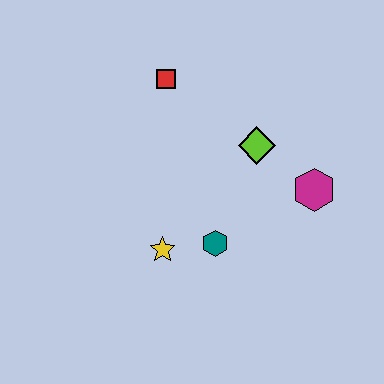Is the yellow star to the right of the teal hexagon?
No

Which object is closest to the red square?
The lime diamond is closest to the red square.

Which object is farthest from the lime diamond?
The yellow star is farthest from the lime diamond.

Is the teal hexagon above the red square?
No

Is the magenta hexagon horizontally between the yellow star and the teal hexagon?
No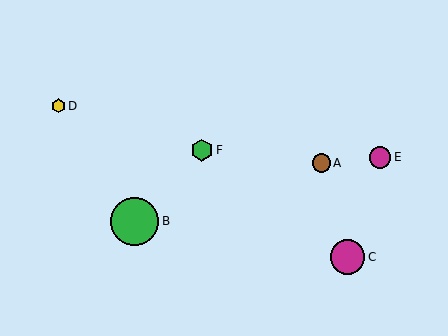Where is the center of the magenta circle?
The center of the magenta circle is at (380, 157).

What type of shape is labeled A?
Shape A is a brown circle.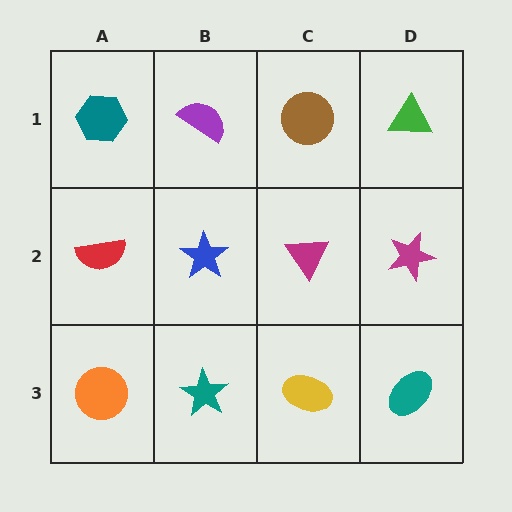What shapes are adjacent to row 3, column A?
A red semicircle (row 2, column A), a teal star (row 3, column B).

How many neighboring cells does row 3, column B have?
3.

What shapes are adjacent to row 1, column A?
A red semicircle (row 2, column A), a purple semicircle (row 1, column B).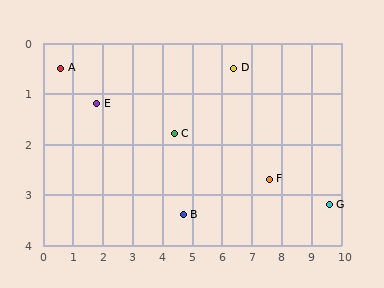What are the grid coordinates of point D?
Point D is at approximately (6.4, 0.5).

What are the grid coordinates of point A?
Point A is at approximately (0.6, 0.5).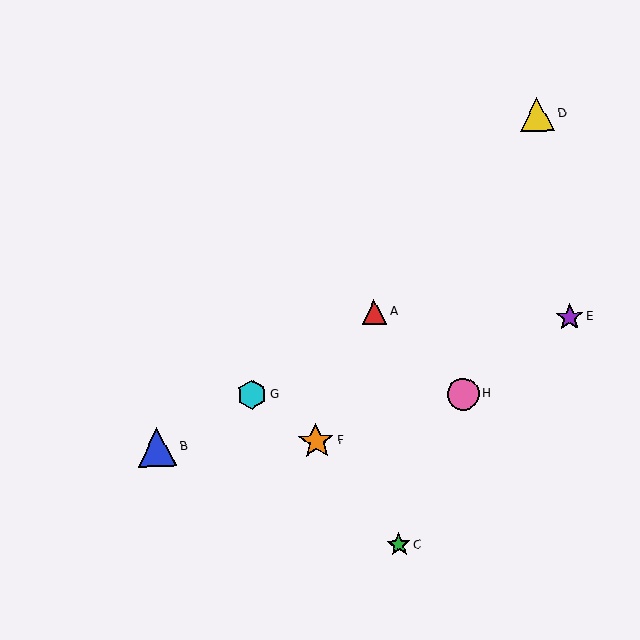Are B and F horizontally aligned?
Yes, both are at y≈447.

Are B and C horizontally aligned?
No, B is at y≈447 and C is at y≈545.